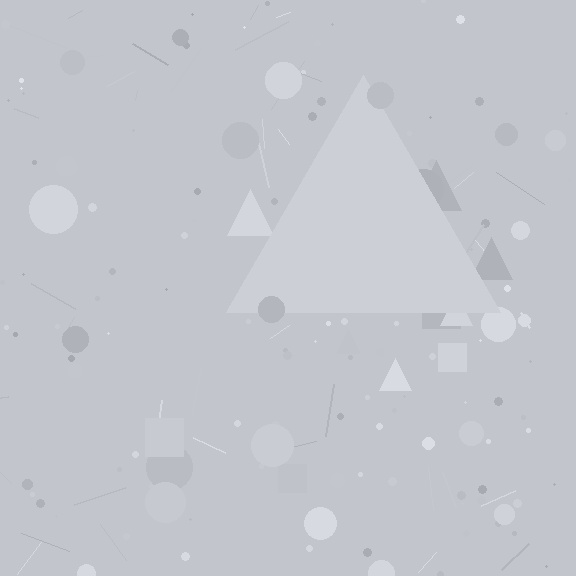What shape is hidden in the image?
A triangle is hidden in the image.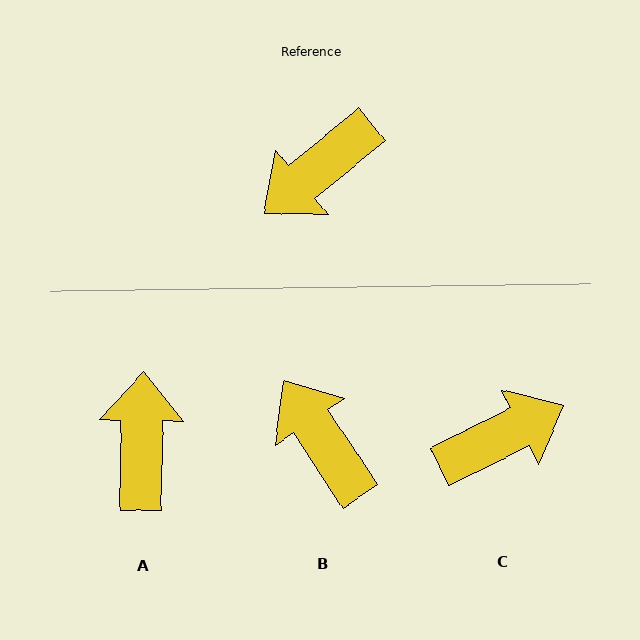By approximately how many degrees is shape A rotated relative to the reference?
Approximately 131 degrees clockwise.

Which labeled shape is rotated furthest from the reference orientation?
C, about 167 degrees away.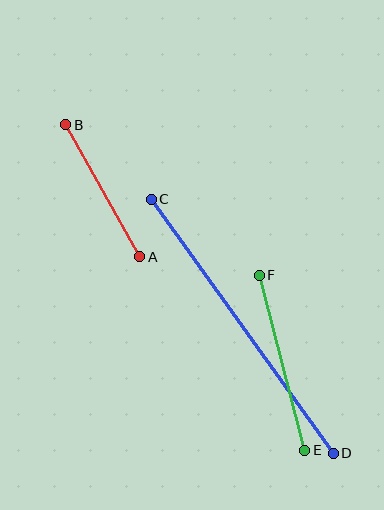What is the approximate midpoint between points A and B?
The midpoint is at approximately (103, 191) pixels.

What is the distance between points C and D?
The distance is approximately 312 pixels.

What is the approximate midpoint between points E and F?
The midpoint is at approximately (282, 363) pixels.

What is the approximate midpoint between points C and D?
The midpoint is at approximately (242, 326) pixels.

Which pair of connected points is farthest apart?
Points C and D are farthest apart.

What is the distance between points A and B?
The distance is approximately 151 pixels.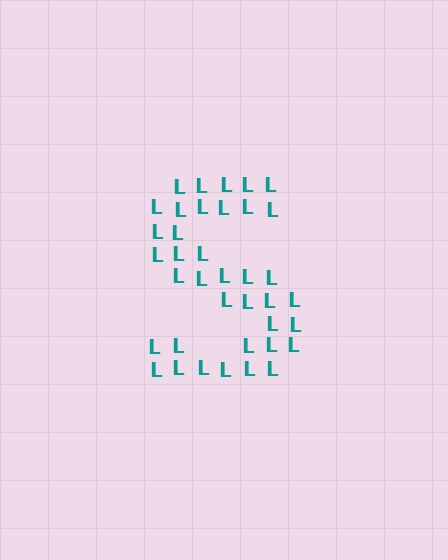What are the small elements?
The small elements are letter L's.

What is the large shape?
The large shape is the letter S.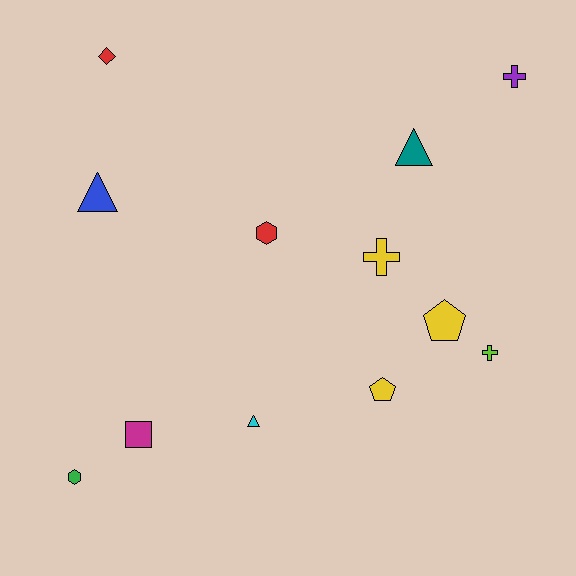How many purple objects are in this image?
There is 1 purple object.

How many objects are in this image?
There are 12 objects.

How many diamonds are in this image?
There is 1 diamond.